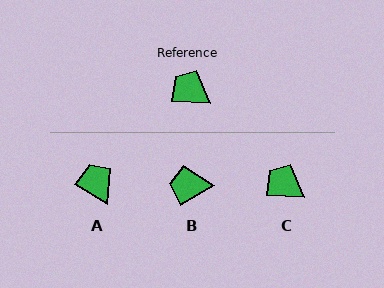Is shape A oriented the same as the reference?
No, it is off by about 28 degrees.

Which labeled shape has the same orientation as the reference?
C.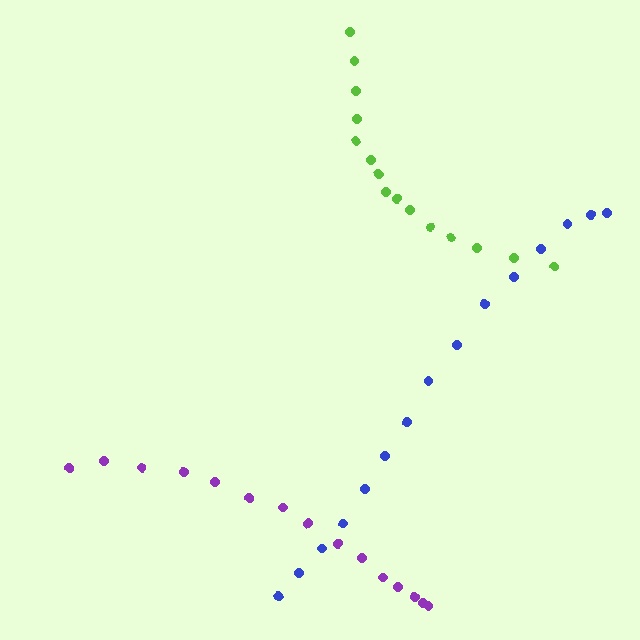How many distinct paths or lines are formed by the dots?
There are 3 distinct paths.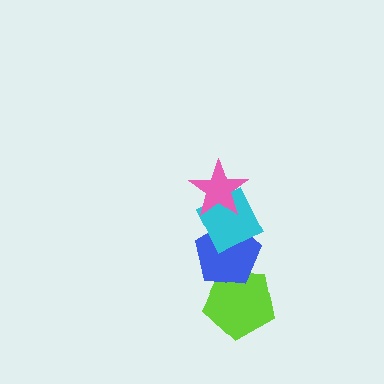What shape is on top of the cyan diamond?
The pink star is on top of the cyan diamond.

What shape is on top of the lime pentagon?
The blue pentagon is on top of the lime pentagon.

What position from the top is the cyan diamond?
The cyan diamond is 2nd from the top.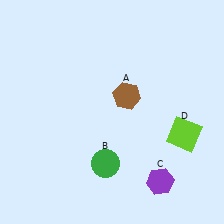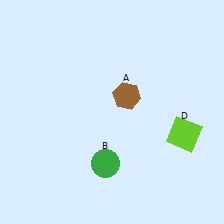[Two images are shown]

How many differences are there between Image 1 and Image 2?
There is 1 difference between the two images.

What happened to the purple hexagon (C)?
The purple hexagon (C) was removed in Image 2. It was in the bottom-right area of Image 1.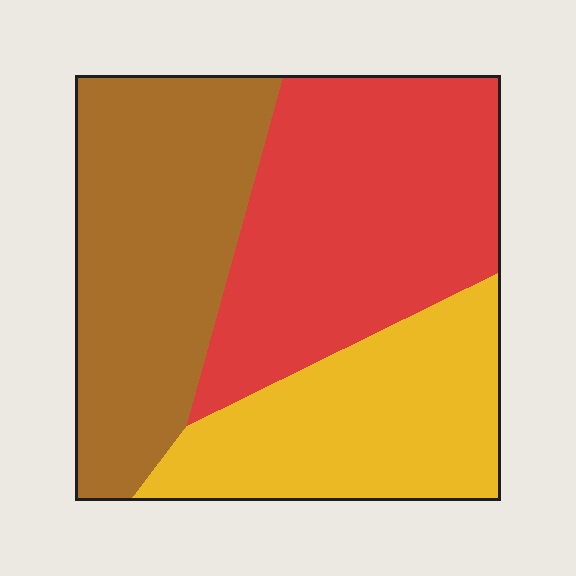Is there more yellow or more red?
Red.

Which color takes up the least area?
Yellow, at roughly 30%.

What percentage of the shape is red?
Red covers 38% of the shape.